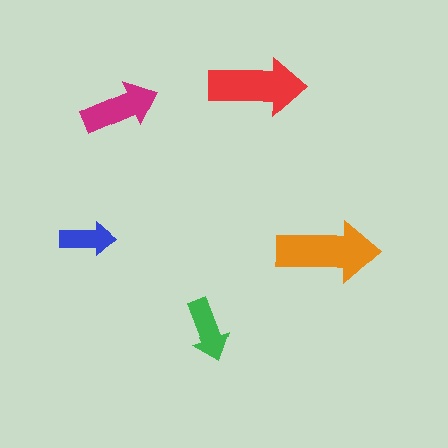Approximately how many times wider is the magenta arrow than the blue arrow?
About 1.5 times wider.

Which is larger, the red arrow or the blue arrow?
The red one.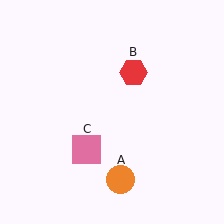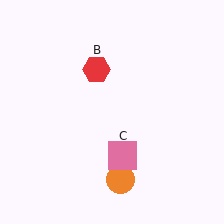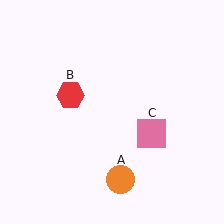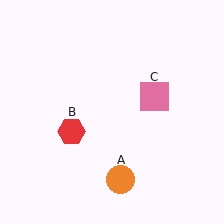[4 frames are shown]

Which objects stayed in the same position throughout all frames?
Orange circle (object A) remained stationary.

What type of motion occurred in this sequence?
The red hexagon (object B), pink square (object C) rotated counterclockwise around the center of the scene.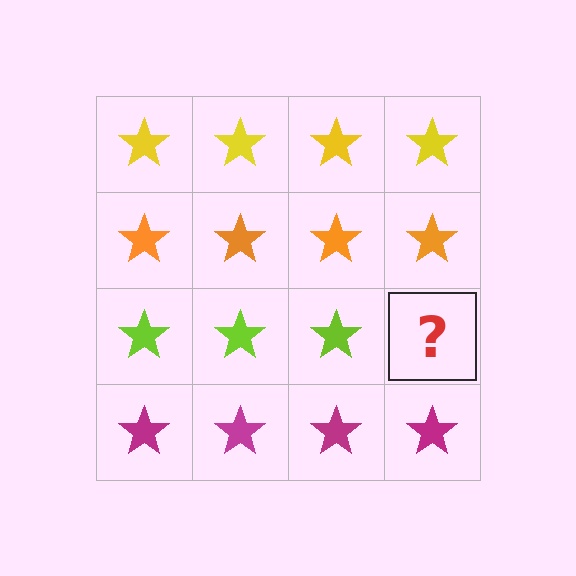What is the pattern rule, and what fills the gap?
The rule is that each row has a consistent color. The gap should be filled with a lime star.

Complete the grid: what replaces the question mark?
The question mark should be replaced with a lime star.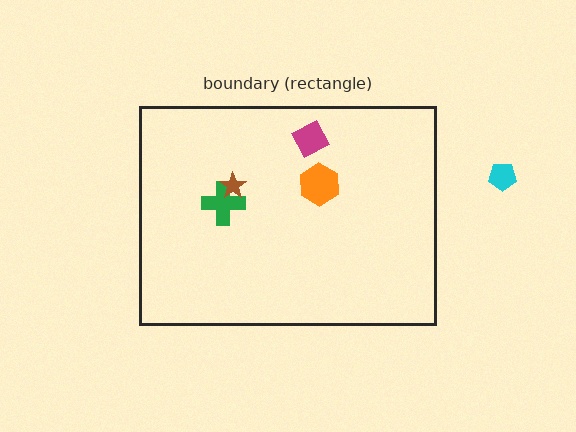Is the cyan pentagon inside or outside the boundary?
Outside.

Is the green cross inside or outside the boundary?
Inside.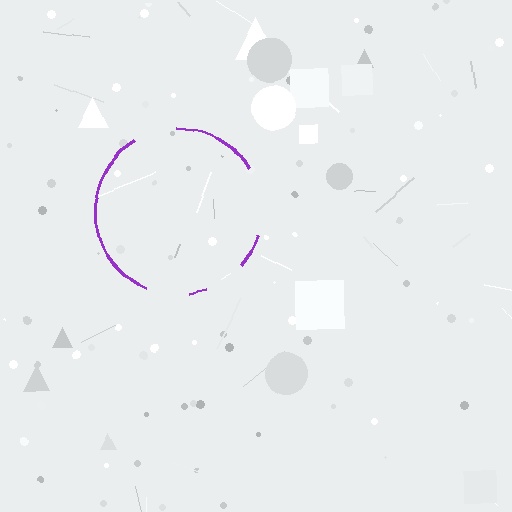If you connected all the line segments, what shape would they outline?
They would outline a circle.